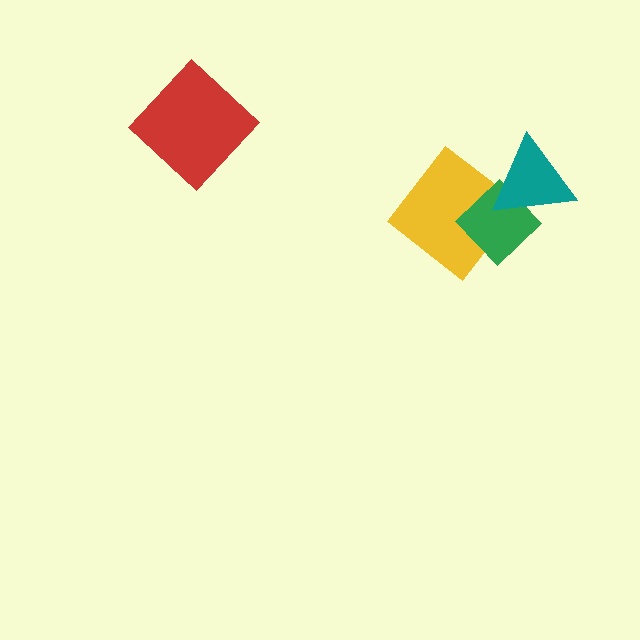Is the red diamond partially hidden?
No, no other shape covers it.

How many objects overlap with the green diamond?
2 objects overlap with the green diamond.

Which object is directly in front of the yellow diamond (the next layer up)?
The green diamond is directly in front of the yellow diamond.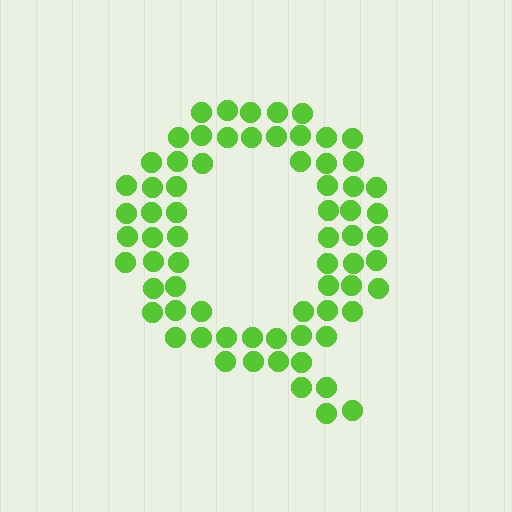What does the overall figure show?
The overall figure shows the letter Q.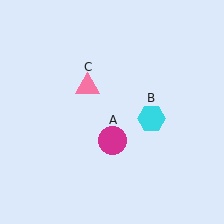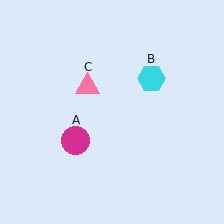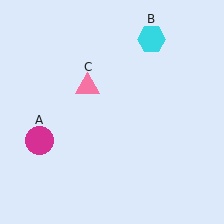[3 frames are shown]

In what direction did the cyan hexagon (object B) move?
The cyan hexagon (object B) moved up.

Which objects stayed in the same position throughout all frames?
Pink triangle (object C) remained stationary.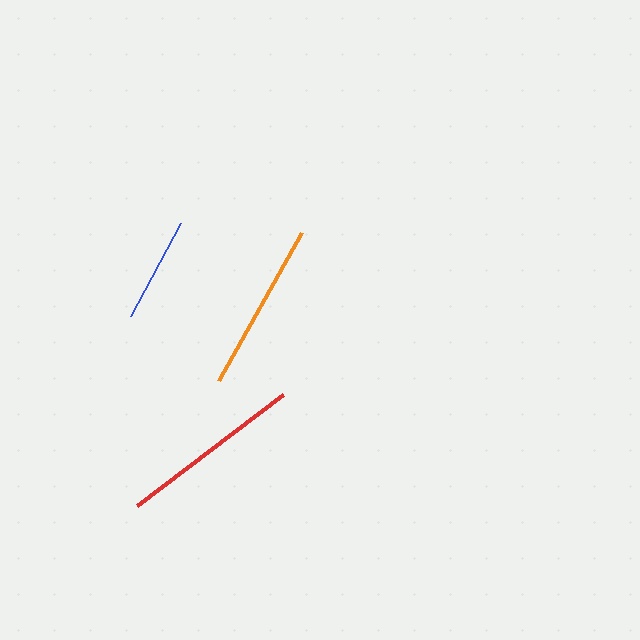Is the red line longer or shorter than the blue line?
The red line is longer than the blue line.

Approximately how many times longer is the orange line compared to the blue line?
The orange line is approximately 1.6 times the length of the blue line.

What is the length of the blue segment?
The blue segment is approximately 105 pixels long.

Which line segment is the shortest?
The blue line is the shortest at approximately 105 pixels.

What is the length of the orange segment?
The orange segment is approximately 169 pixels long.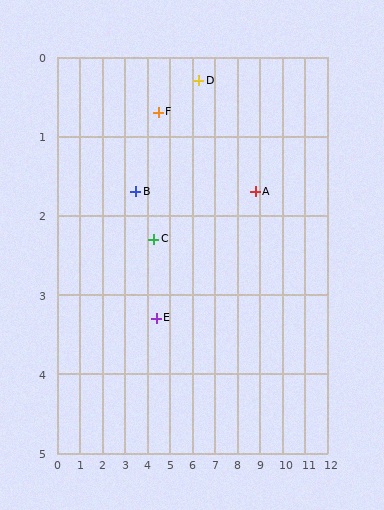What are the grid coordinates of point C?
Point C is at approximately (4.3, 2.3).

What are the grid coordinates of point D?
Point D is at approximately (6.3, 0.3).